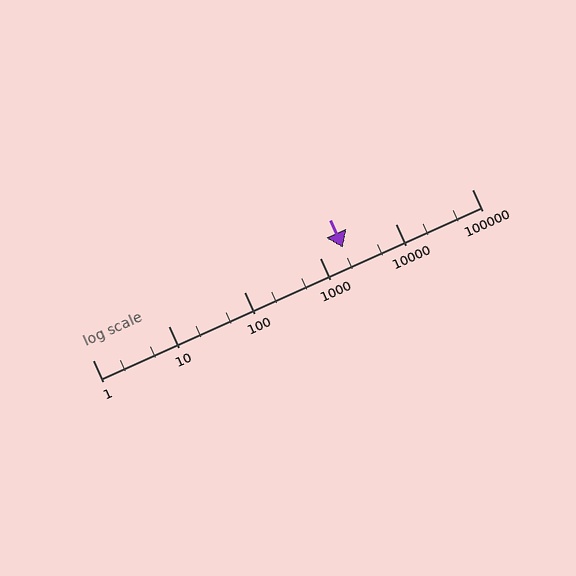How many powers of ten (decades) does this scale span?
The scale spans 5 decades, from 1 to 100000.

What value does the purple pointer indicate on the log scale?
The pointer indicates approximately 2000.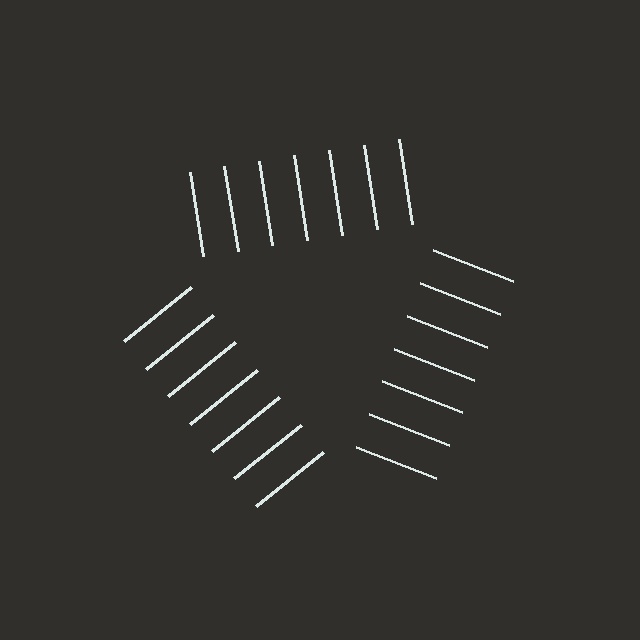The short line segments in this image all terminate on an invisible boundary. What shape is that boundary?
An illusory triangle — the line segments terminate on its edges but no continuous stroke is drawn.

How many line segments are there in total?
21 — 7 along each of the 3 edges.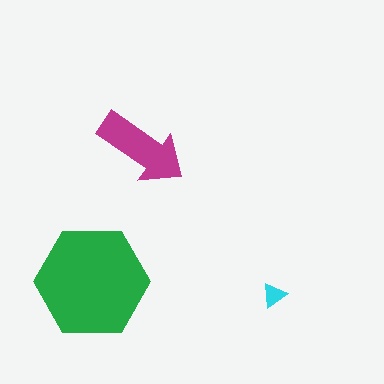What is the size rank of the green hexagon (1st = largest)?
1st.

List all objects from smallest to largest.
The cyan triangle, the magenta arrow, the green hexagon.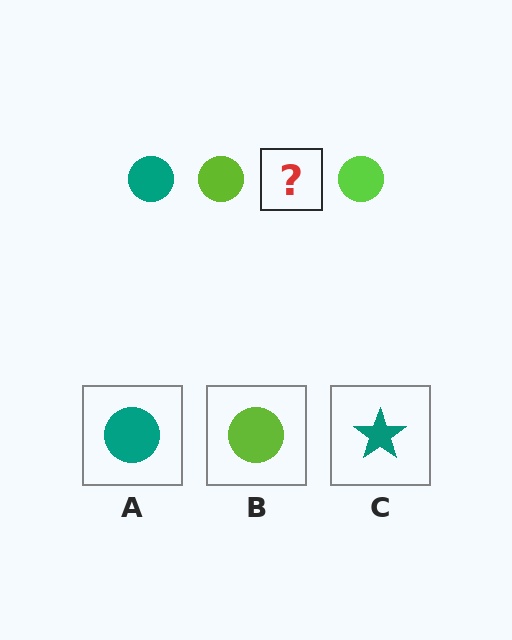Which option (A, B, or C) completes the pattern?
A.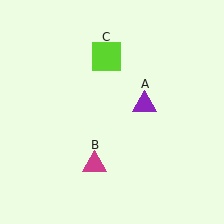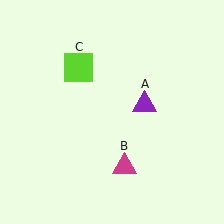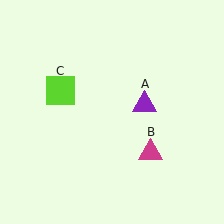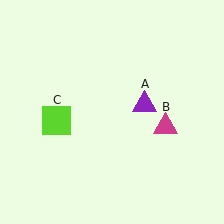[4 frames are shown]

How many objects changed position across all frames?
2 objects changed position: magenta triangle (object B), lime square (object C).